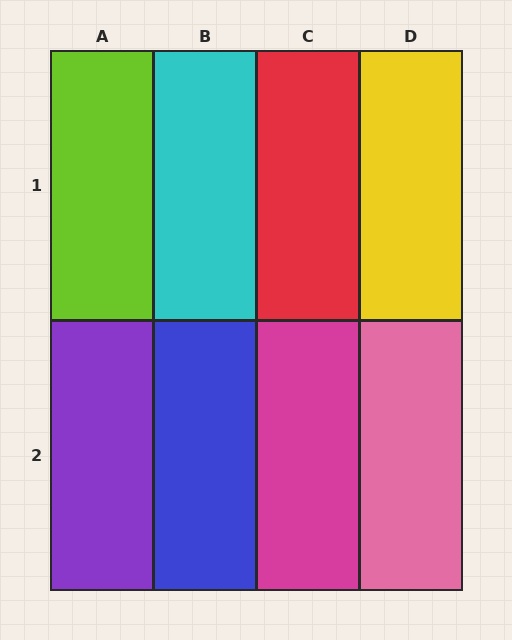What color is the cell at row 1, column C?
Red.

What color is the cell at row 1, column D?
Yellow.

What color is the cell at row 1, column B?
Cyan.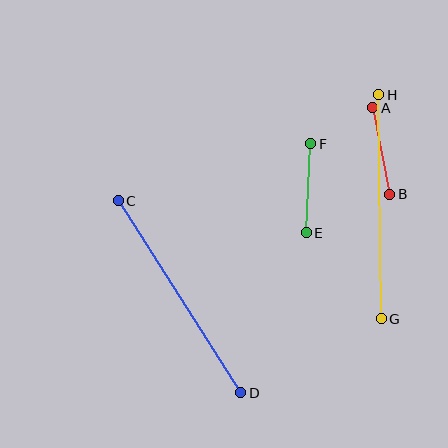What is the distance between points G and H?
The distance is approximately 224 pixels.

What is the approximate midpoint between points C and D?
The midpoint is at approximately (179, 297) pixels.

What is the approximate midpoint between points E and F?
The midpoint is at approximately (308, 188) pixels.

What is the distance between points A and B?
The distance is approximately 88 pixels.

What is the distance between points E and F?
The distance is approximately 89 pixels.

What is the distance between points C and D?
The distance is approximately 228 pixels.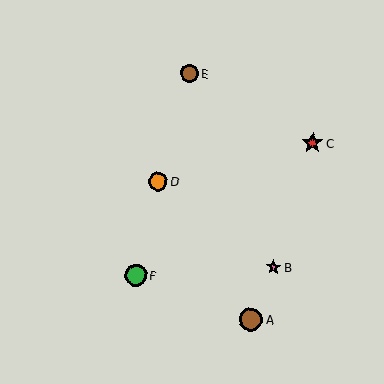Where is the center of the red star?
The center of the red star is at (312, 143).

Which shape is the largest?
The brown circle (labeled A) is the largest.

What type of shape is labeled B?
Shape B is a pink star.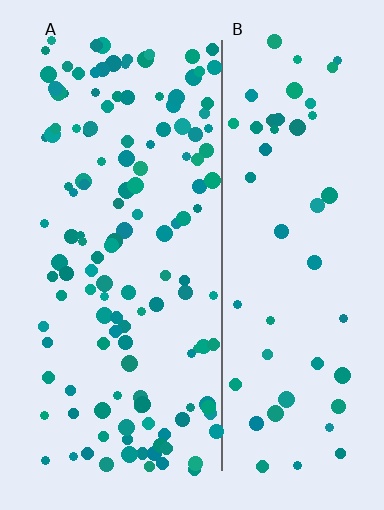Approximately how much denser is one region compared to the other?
Approximately 2.5× — region A over region B.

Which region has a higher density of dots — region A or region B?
A (the left).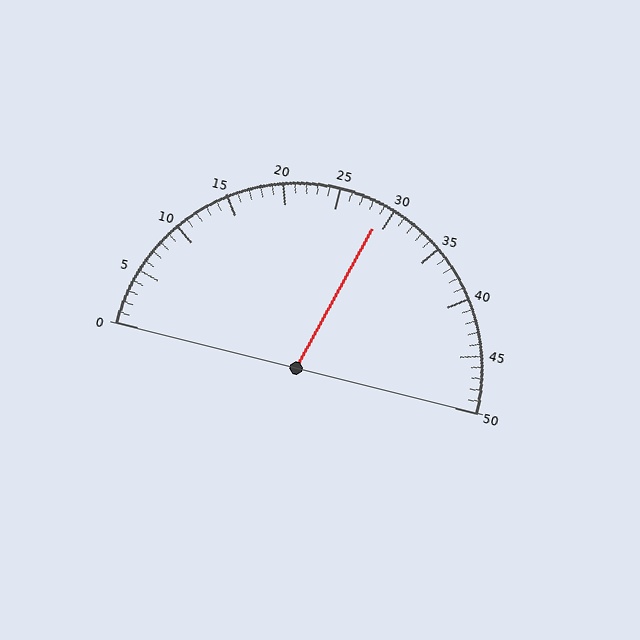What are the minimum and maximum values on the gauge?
The gauge ranges from 0 to 50.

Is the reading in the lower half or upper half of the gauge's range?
The reading is in the upper half of the range (0 to 50).